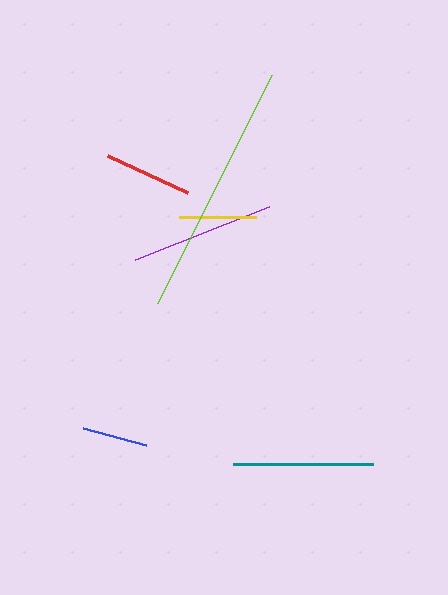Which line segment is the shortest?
The blue line is the shortest at approximately 65 pixels.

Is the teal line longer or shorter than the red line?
The teal line is longer than the red line.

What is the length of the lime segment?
The lime segment is approximately 254 pixels long.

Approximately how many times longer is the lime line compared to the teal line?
The lime line is approximately 1.8 times the length of the teal line.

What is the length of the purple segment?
The purple segment is approximately 144 pixels long.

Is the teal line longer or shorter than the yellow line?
The teal line is longer than the yellow line.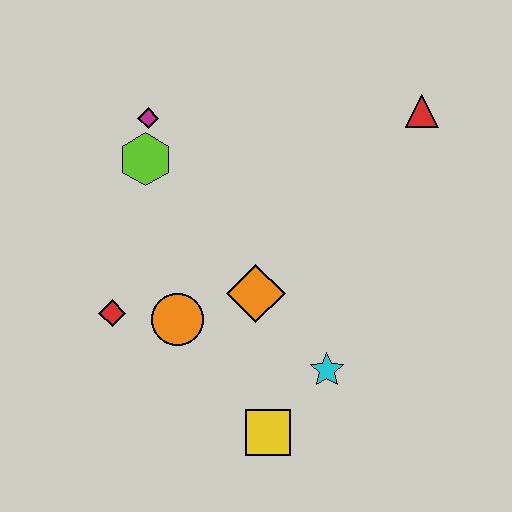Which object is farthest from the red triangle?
The red diamond is farthest from the red triangle.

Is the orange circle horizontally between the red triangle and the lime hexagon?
Yes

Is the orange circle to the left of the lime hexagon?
No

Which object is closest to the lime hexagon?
The magenta diamond is closest to the lime hexagon.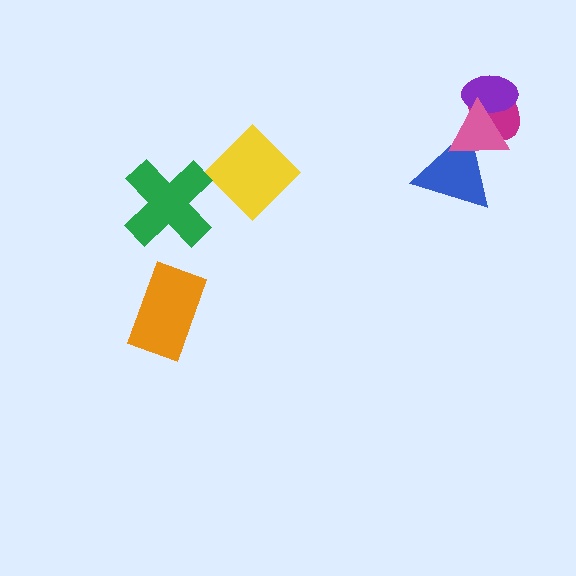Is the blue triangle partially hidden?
Yes, it is partially covered by another shape.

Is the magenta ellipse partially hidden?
Yes, it is partially covered by another shape.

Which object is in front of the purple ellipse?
The pink triangle is in front of the purple ellipse.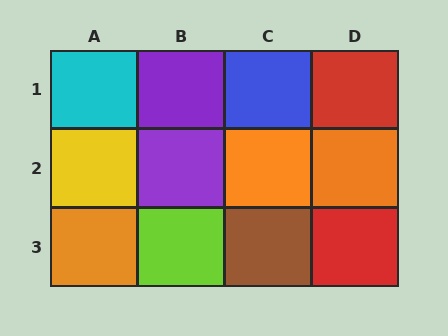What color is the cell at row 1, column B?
Purple.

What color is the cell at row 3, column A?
Orange.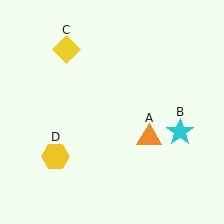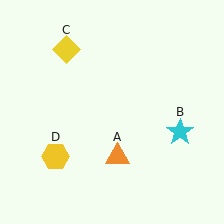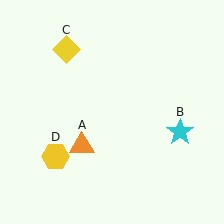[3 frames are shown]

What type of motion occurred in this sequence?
The orange triangle (object A) rotated clockwise around the center of the scene.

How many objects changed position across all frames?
1 object changed position: orange triangle (object A).